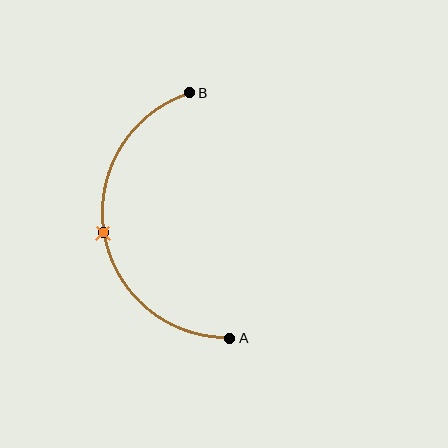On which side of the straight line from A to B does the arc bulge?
The arc bulges to the left of the straight line connecting A and B.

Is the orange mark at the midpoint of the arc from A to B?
Yes. The orange mark lies on the arc at equal arc-length from both A and B — it is the arc midpoint.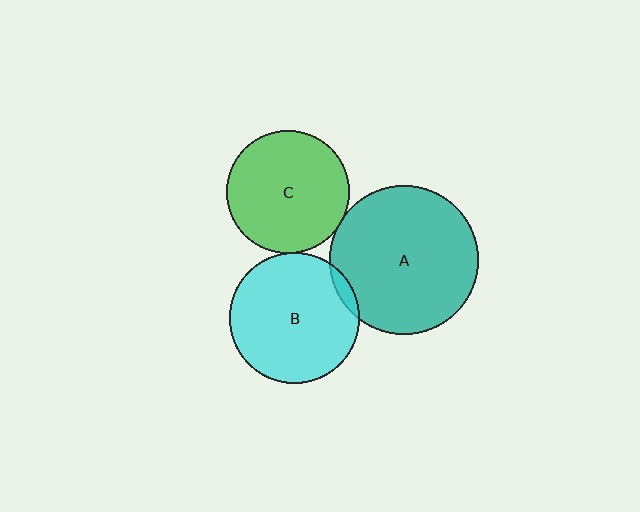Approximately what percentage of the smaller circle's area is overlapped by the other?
Approximately 5%.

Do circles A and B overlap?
Yes.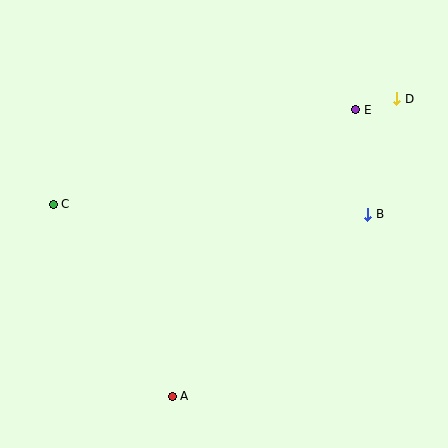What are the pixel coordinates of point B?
Point B is at (368, 214).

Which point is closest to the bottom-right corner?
Point B is closest to the bottom-right corner.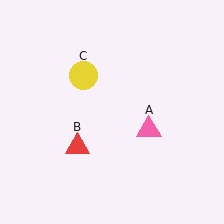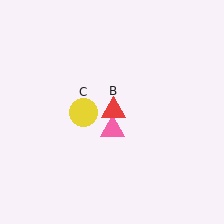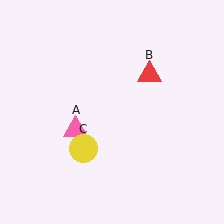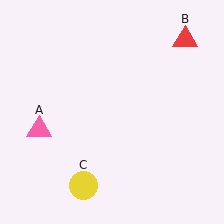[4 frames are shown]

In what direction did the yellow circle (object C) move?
The yellow circle (object C) moved down.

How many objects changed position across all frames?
3 objects changed position: pink triangle (object A), red triangle (object B), yellow circle (object C).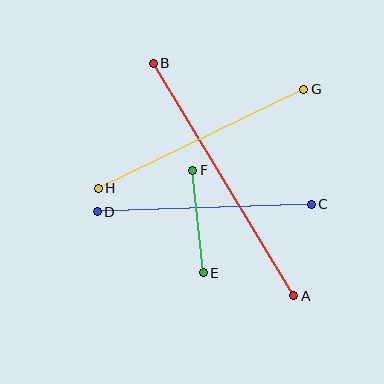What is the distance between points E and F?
The distance is approximately 103 pixels.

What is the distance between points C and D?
The distance is approximately 214 pixels.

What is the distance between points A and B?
The distance is approximately 272 pixels.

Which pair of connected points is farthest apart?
Points A and B are farthest apart.